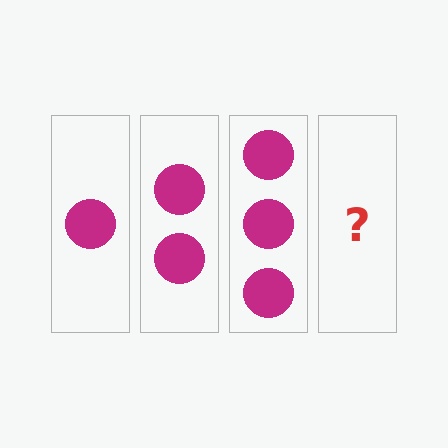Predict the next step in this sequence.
The next step is 4 circles.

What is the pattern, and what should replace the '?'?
The pattern is that each step adds one more circle. The '?' should be 4 circles.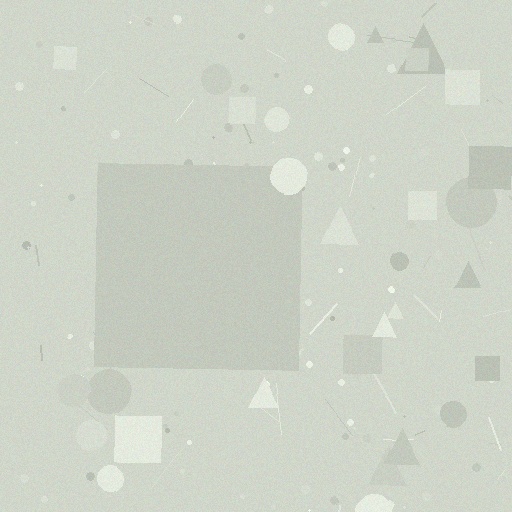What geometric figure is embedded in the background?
A square is embedded in the background.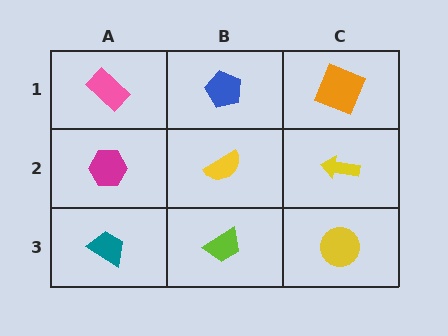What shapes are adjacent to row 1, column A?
A magenta hexagon (row 2, column A), a blue pentagon (row 1, column B).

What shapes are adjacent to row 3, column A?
A magenta hexagon (row 2, column A), a lime trapezoid (row 3, column B).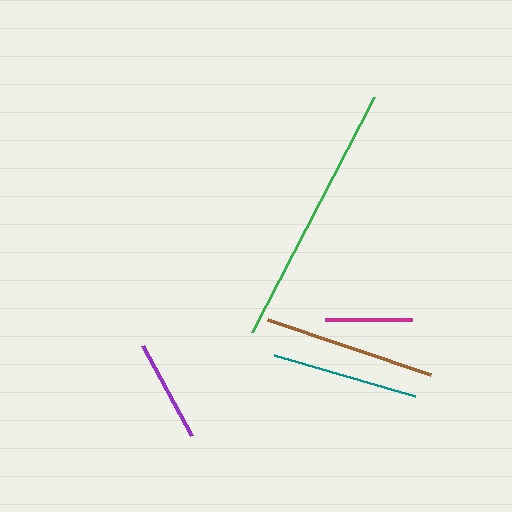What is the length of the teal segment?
The teal segment is approximately 147 pixels long.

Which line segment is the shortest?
The magenta line is the shortest at approximately 88 pixels.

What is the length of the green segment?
The green segment is approximately 265 pixels long.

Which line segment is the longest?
The green line is the longest at approximately 265 pixels.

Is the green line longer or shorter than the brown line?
The green line is longer than the brown line.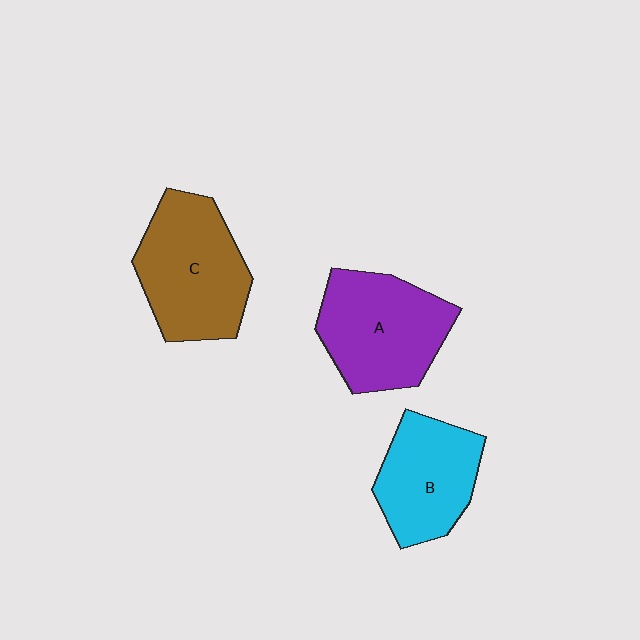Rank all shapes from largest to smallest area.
From largest to smallest: C (brown), A (purple), B (cyan).